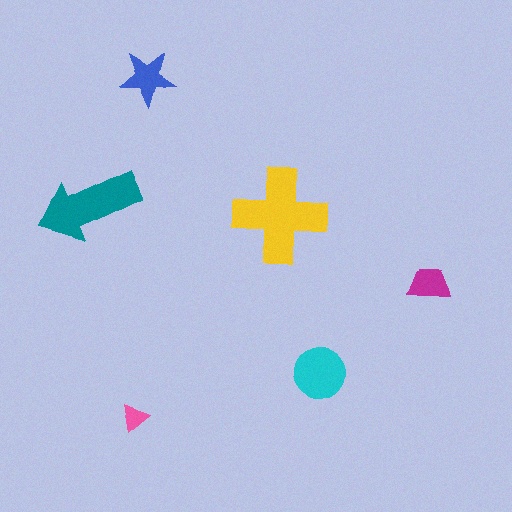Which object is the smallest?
The pink triangle.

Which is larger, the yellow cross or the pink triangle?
The yellow cross.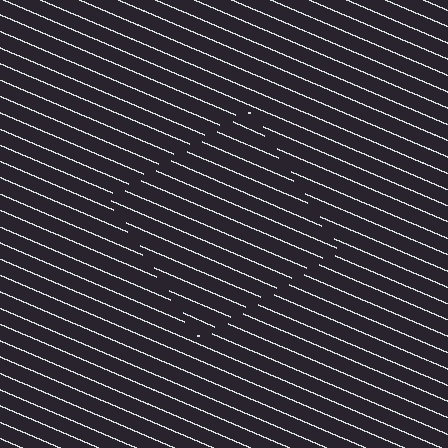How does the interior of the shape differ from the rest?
The interior of the shape contains the same grating, shifted by half a period — the contour is defined by the phase discontinuity where line-ends from the inner and outer gratings abut.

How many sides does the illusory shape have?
4 sides — the line-ends trace a square.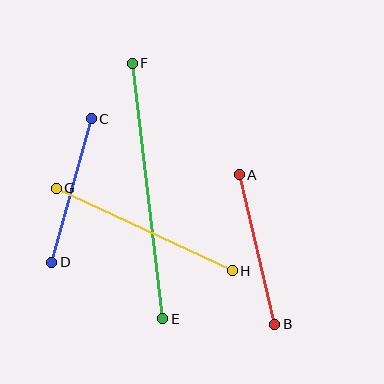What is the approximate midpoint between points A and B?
The midpoint is at approximately (257, 249) pixels.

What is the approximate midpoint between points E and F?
The midpoint is at approximately (148, 191) pixels.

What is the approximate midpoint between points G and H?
The midpoint is at approximately (144, 230) pixels.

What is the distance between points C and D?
The distance is approximately 149 pixels.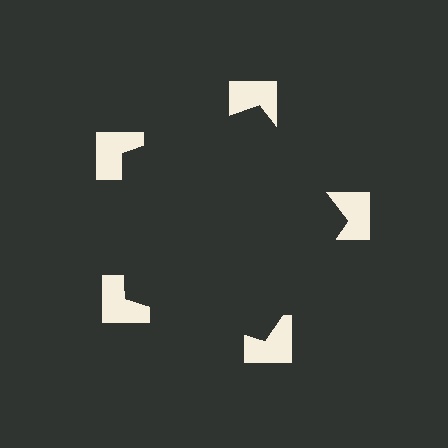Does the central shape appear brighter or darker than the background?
It typically appears slightly darker than the background, even though no actual brightness change is drawn.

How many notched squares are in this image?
There are 5 — one at each vertex of the illusory pentagon.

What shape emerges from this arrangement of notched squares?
An illusory pentagon — its edges are inferred from the aligned wedge cuts in the notched squares, not physically drawn.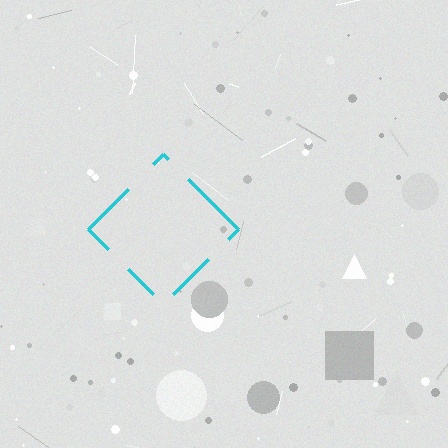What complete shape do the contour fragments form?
The contour fragments form a diamond.